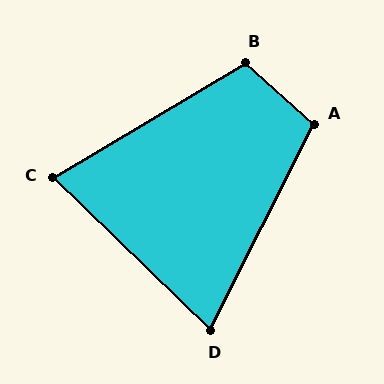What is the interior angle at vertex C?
Approximately 75 degrees (acute).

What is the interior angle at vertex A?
Approximately 105 degrees (obtuse).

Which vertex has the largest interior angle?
B, at approximately 107 degrees.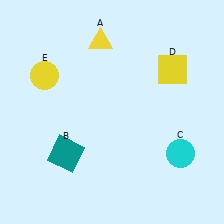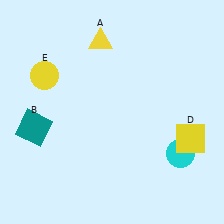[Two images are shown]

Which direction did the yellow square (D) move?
The yellow square (D) moved down.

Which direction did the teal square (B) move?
The teal square (B) moved left.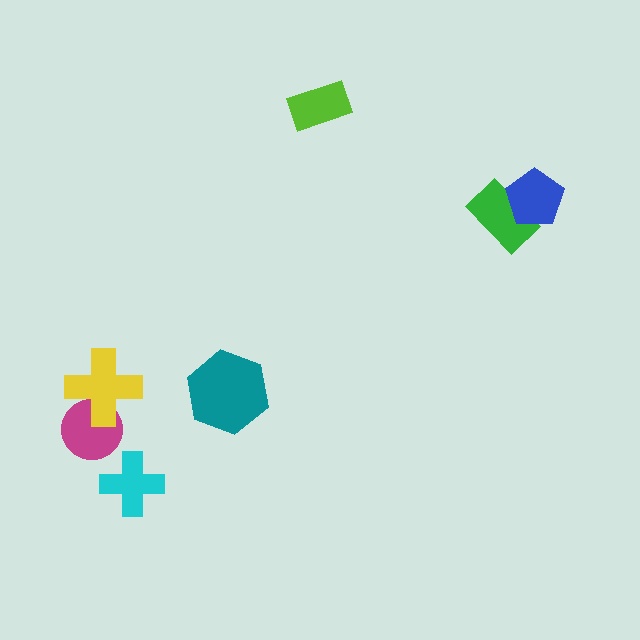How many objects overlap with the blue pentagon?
1 object overlaps with the blue pentagon.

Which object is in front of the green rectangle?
The blue pentagon is in front of the green rectangle.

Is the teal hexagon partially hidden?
No, no other shape covers it.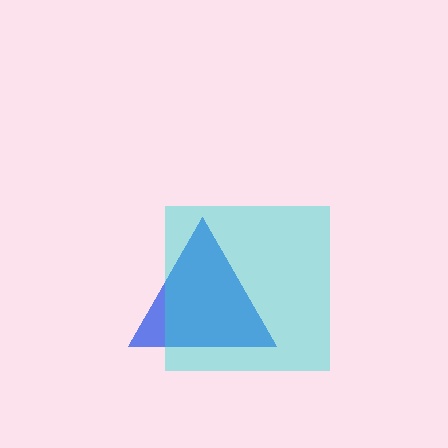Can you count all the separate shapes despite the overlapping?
Yes, there are 2 separate shapes.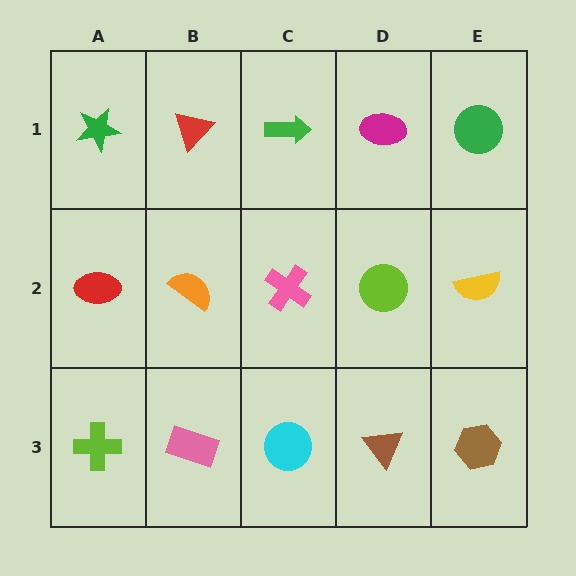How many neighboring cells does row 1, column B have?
3.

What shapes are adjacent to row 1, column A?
A red ellipse (row 2, column A), a red triangle (row 1, column B).